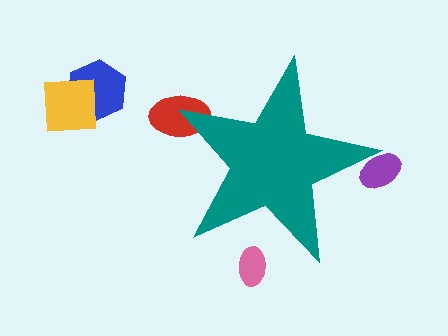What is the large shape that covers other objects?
A teal star.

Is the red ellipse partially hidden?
Yes, the red ellipse is partially hidden behind the teal star.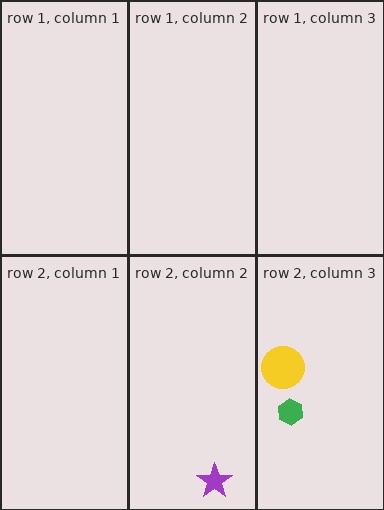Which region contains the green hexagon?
The row 2, column 3 region.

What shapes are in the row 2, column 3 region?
The green hexagon, the yellow circle.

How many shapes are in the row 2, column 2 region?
1.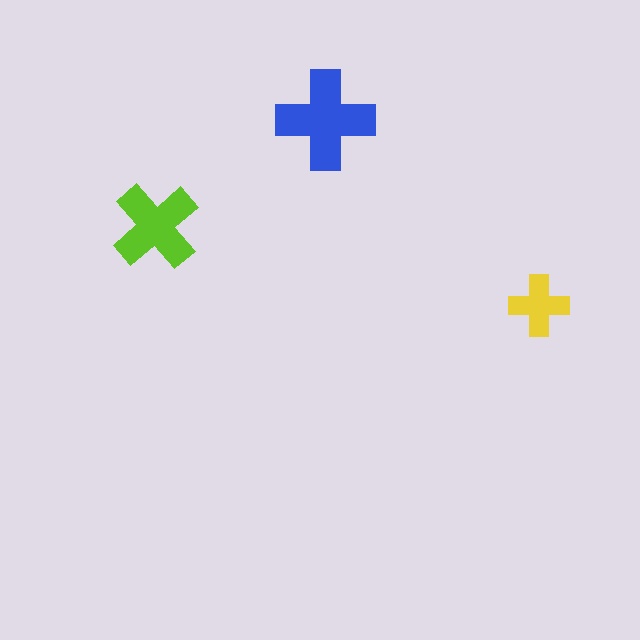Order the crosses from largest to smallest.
the blue one, the lime one, the yellow one.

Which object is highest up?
The blue cross is topmost.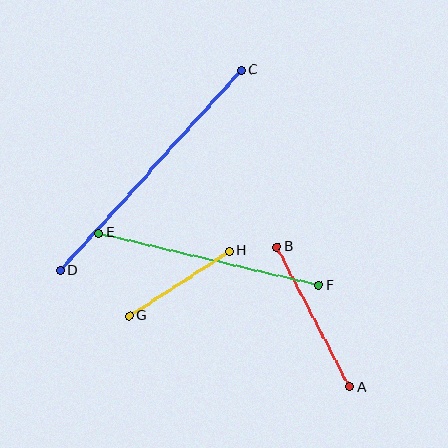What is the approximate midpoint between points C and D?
The midpoint is at approximately (151, 170) pixels.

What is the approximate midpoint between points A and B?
The midpoint is at approximately (313, 317) pixels.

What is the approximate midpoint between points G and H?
The midpoint is at approximately (180, 283) pixels.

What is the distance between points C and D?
The distance is approximately 270 pixels.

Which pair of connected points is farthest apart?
Points C and D are farthest apart.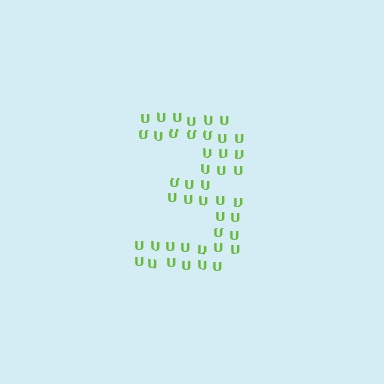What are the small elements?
The small elements are letter U's.